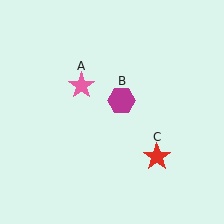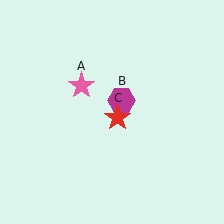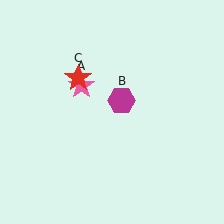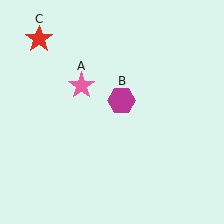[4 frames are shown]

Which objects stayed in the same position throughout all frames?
Pink star (object A) and magenta hexagon (object B) remained stationary.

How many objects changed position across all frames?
1 object changed position: red star (object C).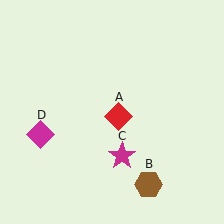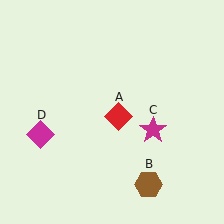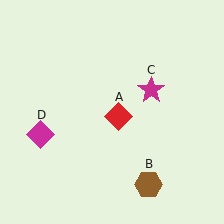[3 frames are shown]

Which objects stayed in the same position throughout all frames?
Red diamond (object A) and brown hexagon (object B) and magenta diamond (object D) remained stationary.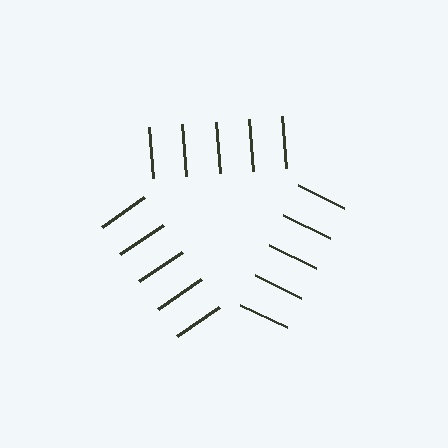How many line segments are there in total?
15 — 5 along each of the 3 edges.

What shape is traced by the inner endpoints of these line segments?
An illusory triangle — the line segments terminate on its edges but no continuous stroke is drawn.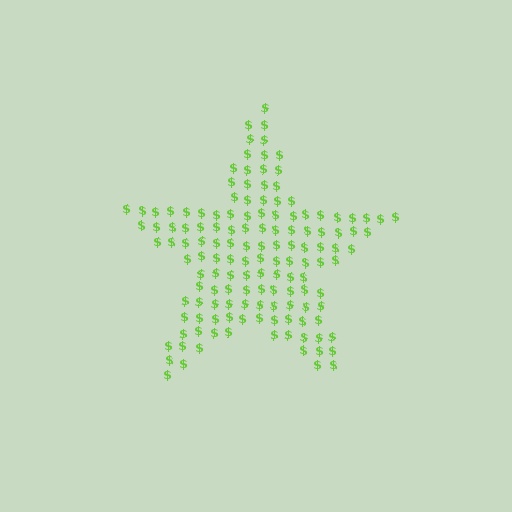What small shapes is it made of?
It is made of small dollar signs.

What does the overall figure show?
The overall figure shows a star.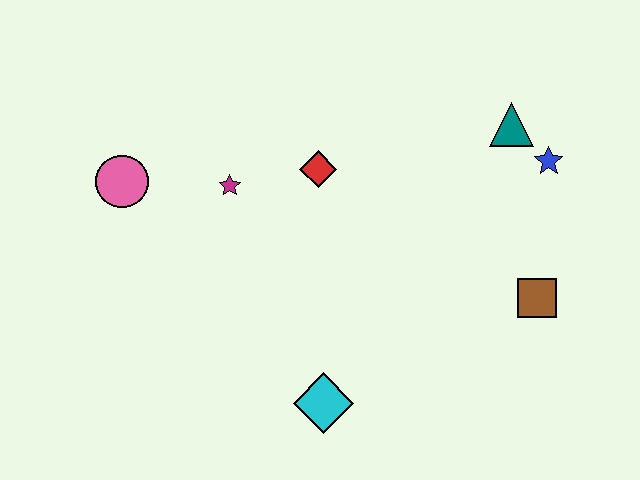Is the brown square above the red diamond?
No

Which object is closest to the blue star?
The teal triangle is closest to the blue star.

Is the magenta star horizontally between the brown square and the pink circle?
Yes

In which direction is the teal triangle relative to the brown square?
The teal triangle is above the brown square.